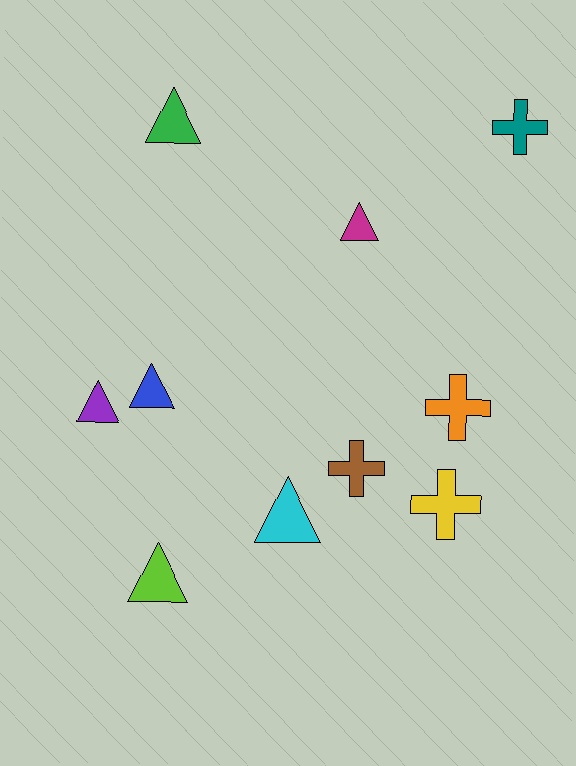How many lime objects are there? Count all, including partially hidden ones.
There is 1 lime object.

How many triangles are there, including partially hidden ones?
There are 6 triangles.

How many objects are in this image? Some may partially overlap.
There are 10 objects.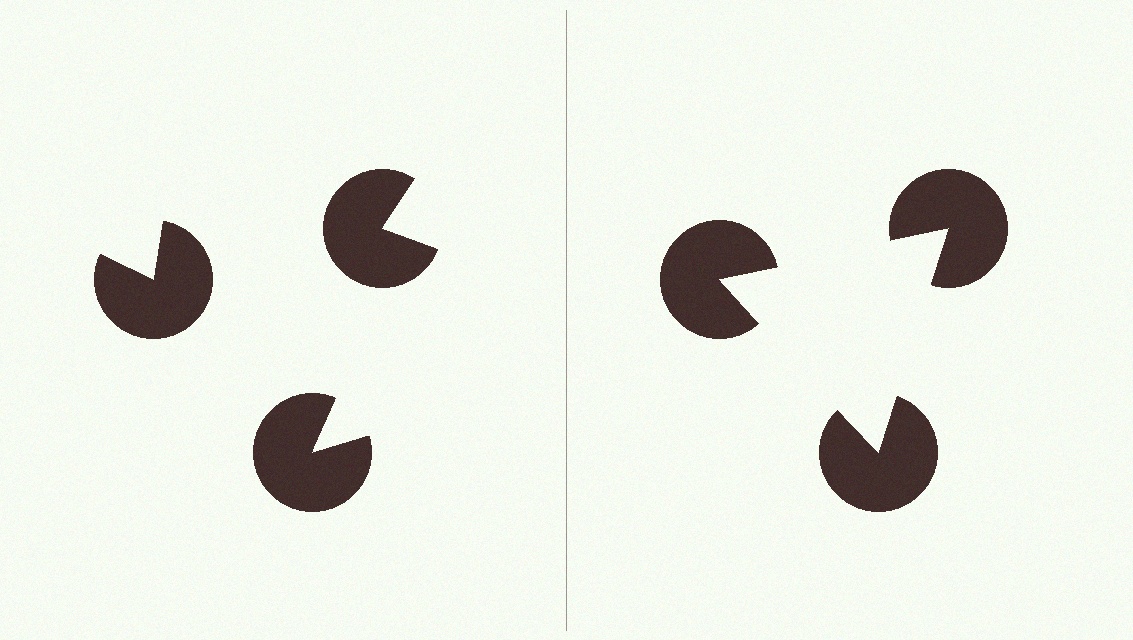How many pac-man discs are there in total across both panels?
6 — 3 on each side.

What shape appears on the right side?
An illusory triangle.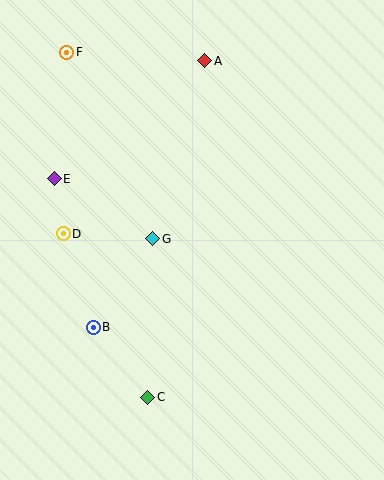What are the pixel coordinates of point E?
Point E is at (54, 179).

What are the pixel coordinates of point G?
Point G is at (153, 239).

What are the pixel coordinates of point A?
Point A is at (205, 61).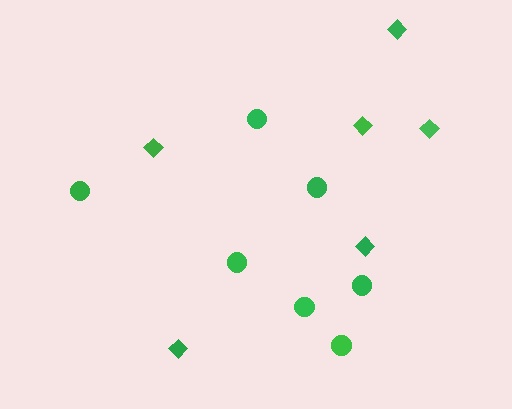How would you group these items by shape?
There are 2 groups: one group of circles (7) and one group of diamonds (6).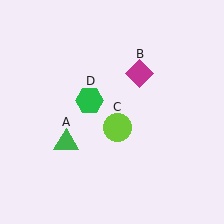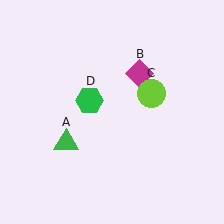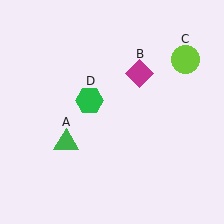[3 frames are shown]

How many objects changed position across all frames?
1 object changed position: lime circle (object C).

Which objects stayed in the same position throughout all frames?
Green triangle (object A) and magenta diamond (object B) and green hexagon (object D) remained stationary.